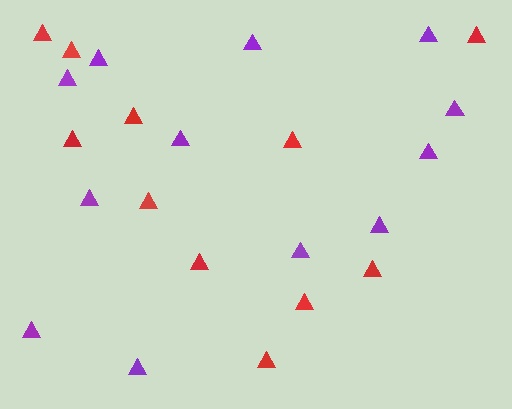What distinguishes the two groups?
There are 2 groups: one group of red triangles (11) and one group of purple triangles (12).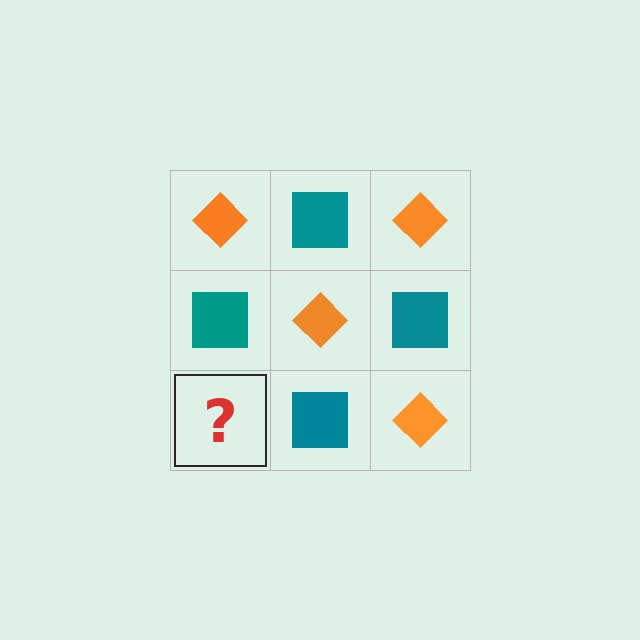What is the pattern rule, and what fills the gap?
The rule is that it alternates orange diamond and teal square in a checkerboard pattern. The gap should be filled with an orange diamond.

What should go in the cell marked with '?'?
The missing cell should contain an orange diamond.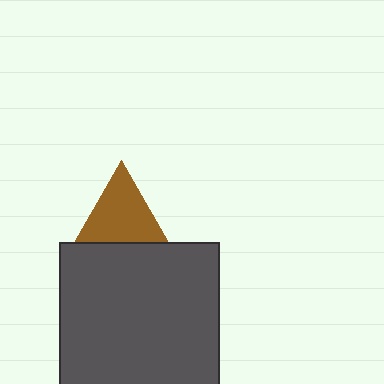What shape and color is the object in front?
The object in front is a dark gray square.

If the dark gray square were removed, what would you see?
You would see the complete brown triangle.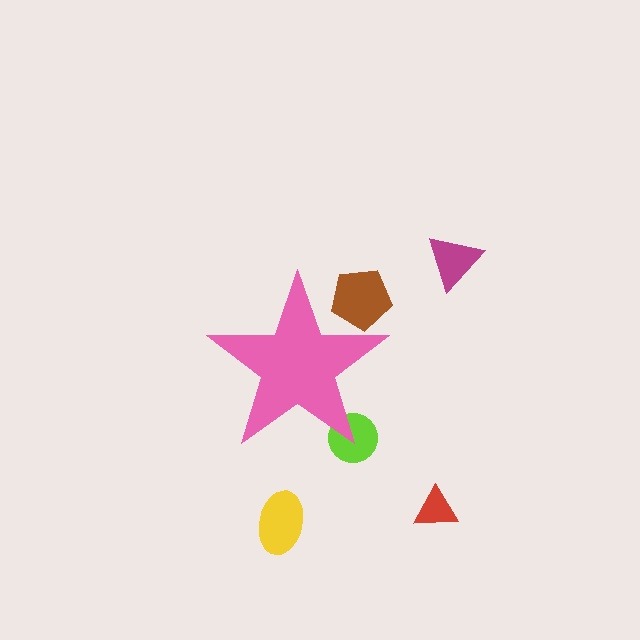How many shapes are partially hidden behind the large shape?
2 shapes are partially hidden.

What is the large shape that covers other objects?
A pink star.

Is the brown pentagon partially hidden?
Yes, the brown pentagon is partially hidden behind the pink star.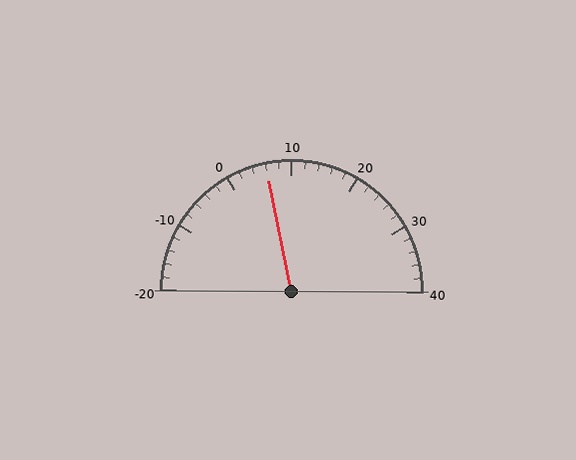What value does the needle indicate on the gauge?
The needle indicates approximately 6.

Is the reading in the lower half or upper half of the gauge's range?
The reading is in the lower half of the range (-20 to 40).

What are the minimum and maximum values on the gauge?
The gauge ranges from -20 to 40.